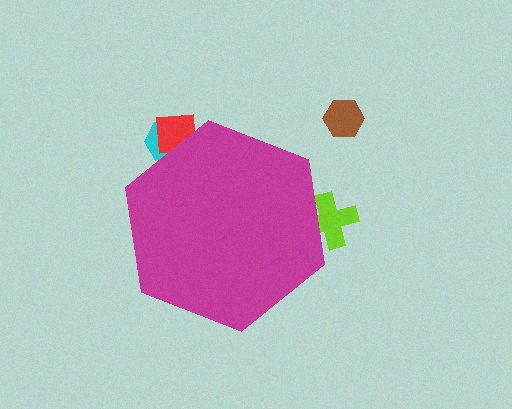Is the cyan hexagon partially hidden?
Yes, the cyan hexagon is partially hidden behind the magenta hexagon.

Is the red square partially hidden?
Yes, the red square is partially hidden behind the magenta hexagon.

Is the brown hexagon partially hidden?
No, the brown hexagon is fully visible.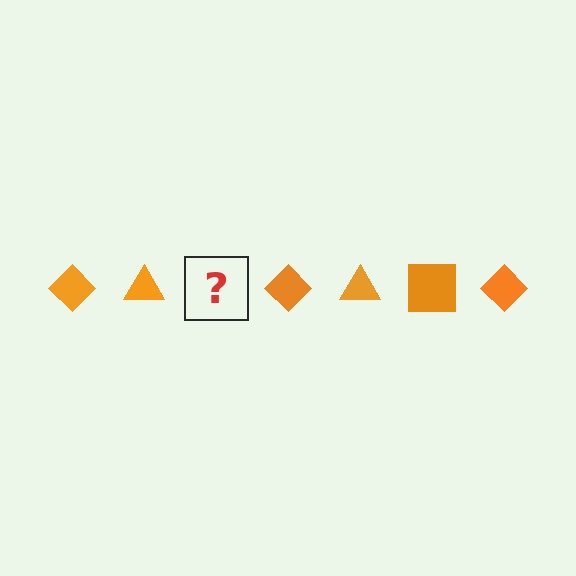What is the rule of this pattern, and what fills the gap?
The rule is that the pattern cycles through diamond, triangle, square shapes in orange. The gap should be filled with an orange square.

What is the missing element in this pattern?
The missing element is an orange square.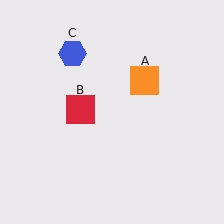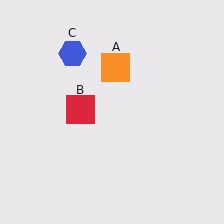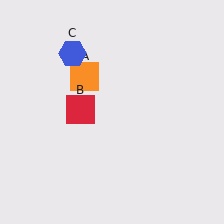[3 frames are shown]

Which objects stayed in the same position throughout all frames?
Red square (object B) and blue hexagon (object C) remained stationary.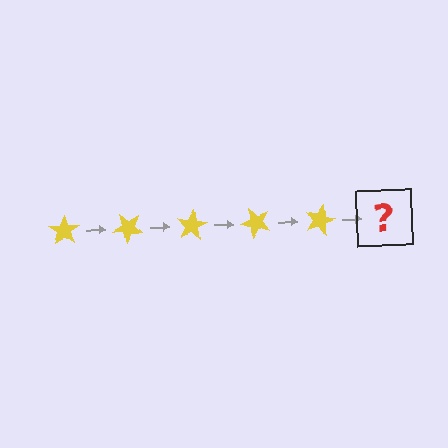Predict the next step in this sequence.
The next step is a yellow star rotated 200 degrees.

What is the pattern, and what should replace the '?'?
The pattern is that the star rotates 40 degrees each step. The '?' should be a yellow star rotated 200 degrees.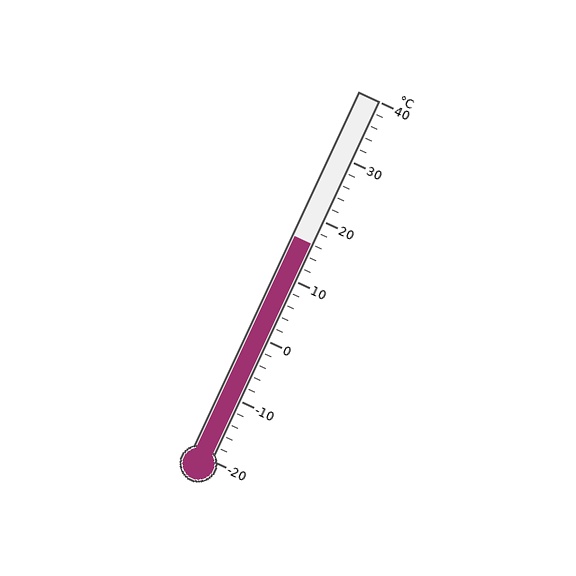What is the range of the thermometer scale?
The thermometer scale ranges from -20°C to 40°C.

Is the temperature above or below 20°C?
The temperature is below 20°C.